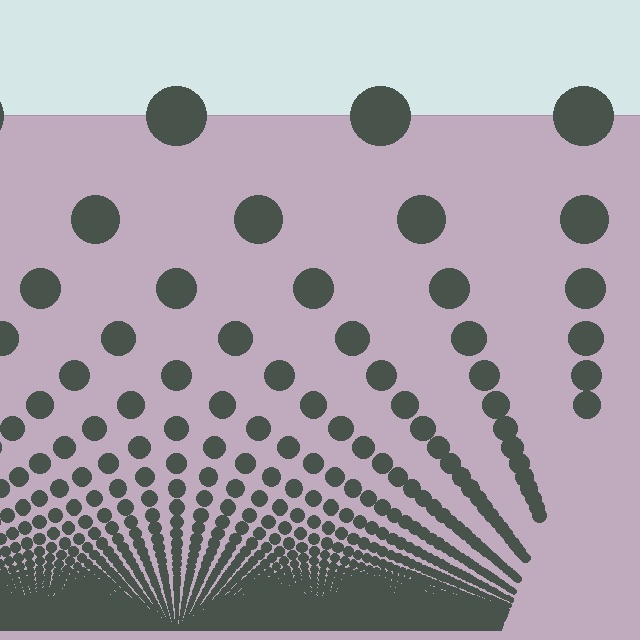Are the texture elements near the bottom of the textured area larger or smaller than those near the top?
Smaller. The gradient is inverted — elements near the bottom are smaller and denser.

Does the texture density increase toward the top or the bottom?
Density increases toward the bottom.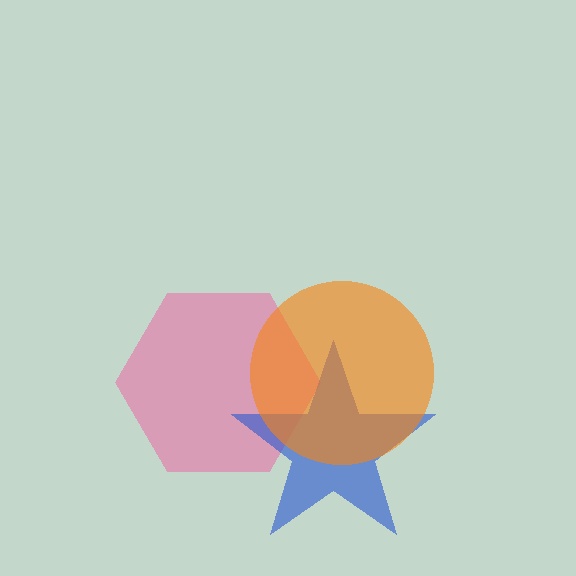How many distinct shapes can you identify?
There are 3 distinct shapes: a pink hexagon, a blue star, an orange circle.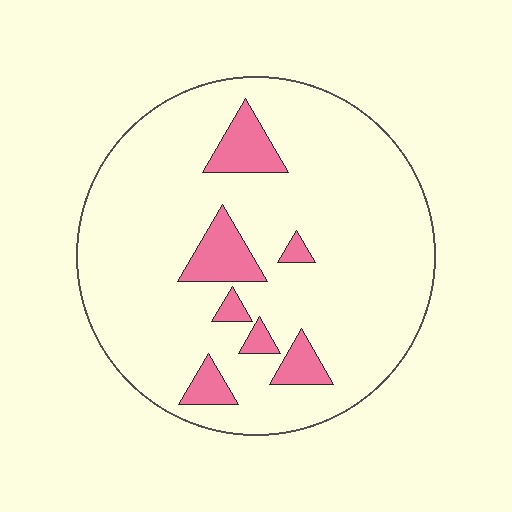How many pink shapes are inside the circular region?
7.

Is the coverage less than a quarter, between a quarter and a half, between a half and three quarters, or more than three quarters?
Less than a quarter.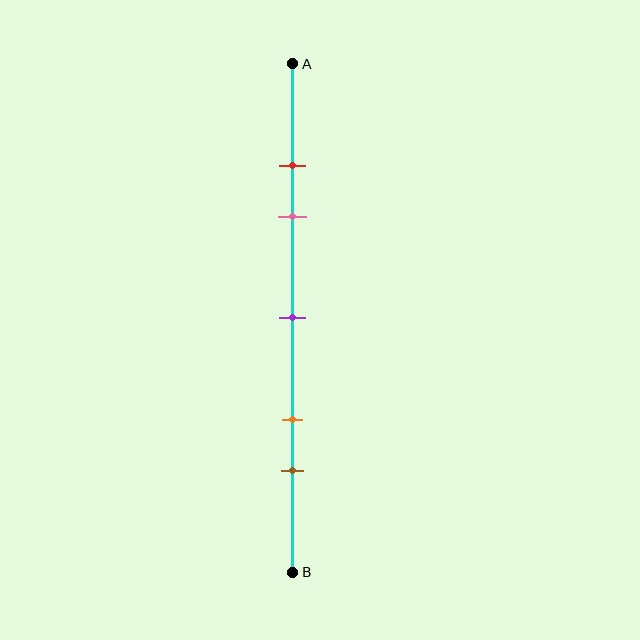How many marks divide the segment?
There are 5 marks dividing the segment.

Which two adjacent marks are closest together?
The red and pink marks are the closest adjacent pair.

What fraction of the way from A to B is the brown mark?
The brown mark is approximately 80% (0.8) of the way from A to B.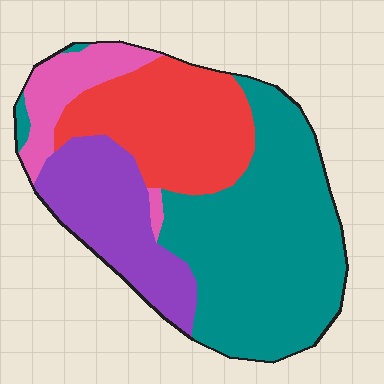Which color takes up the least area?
Pink, at roughly 10%.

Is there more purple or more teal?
Teal.